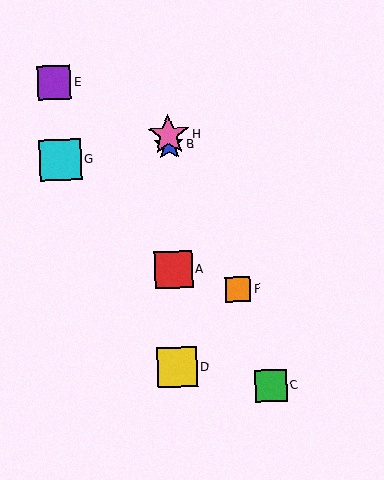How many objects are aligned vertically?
4 objects (A, B, D, H) are aligned vertically.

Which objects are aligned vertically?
Objects A, B, D, H are aligned vertically.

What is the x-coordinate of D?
Object D is at x≈177.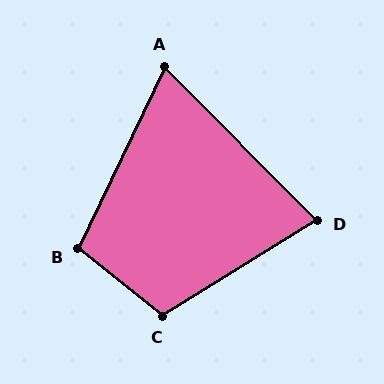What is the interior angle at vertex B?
Approximately 103 degrees (obtuse).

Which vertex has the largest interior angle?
C, at approximately 109 degrees.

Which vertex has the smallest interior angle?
A, at approximately 71 degrees.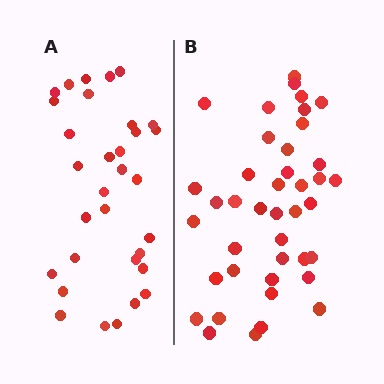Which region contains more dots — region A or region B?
Region B (the right region) has more dots.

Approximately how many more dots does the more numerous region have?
Region B has roughly 8 or so more dots than region A.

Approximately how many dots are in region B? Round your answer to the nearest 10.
About 40 dots. (The exact count is 41, which rounds to 40.)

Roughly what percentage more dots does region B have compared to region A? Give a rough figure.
About 30% more.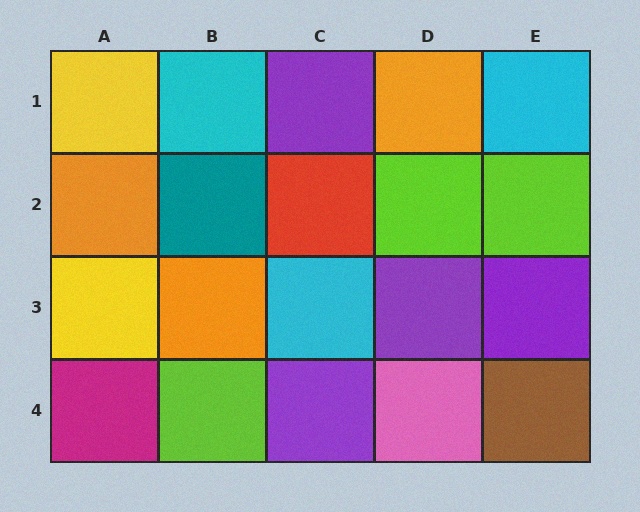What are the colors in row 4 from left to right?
Magenta, lime, purple, pink, brown.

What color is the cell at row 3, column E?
Purple.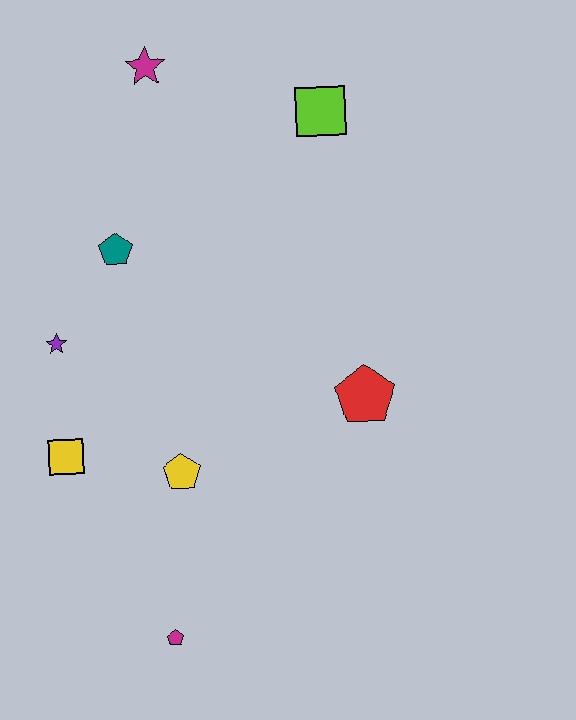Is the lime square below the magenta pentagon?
No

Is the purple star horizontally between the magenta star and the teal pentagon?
No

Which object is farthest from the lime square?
The magenta pentagon is farthest from the lime square.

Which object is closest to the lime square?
The magenta star is closest to the lime square.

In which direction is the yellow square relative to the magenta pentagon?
The yellow square is above the magenta pentagon.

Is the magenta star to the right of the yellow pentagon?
No